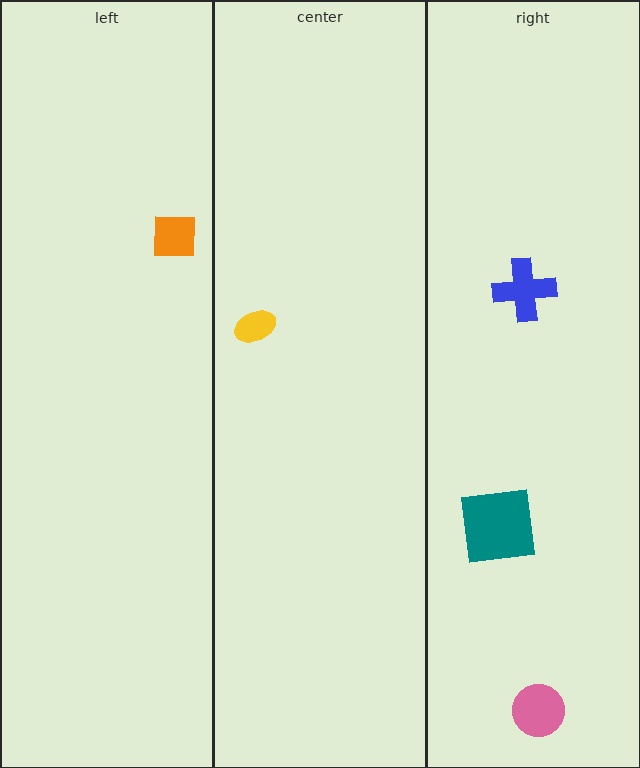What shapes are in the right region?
The pink circle, the blue cross, the teal square.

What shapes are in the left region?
The orange square.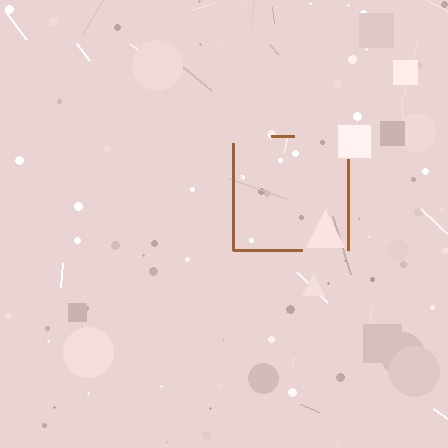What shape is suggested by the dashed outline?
The dashed outline suggests a square.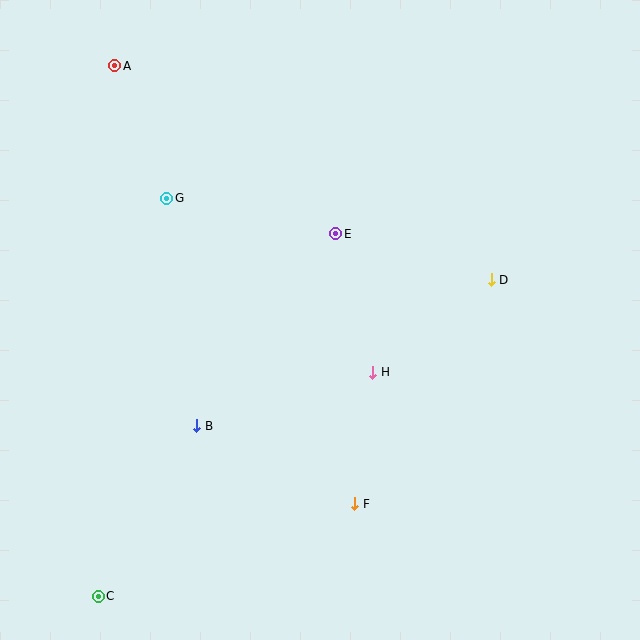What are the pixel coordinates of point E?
Point E is at (336, 234).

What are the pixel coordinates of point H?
Point H is at (373, 372).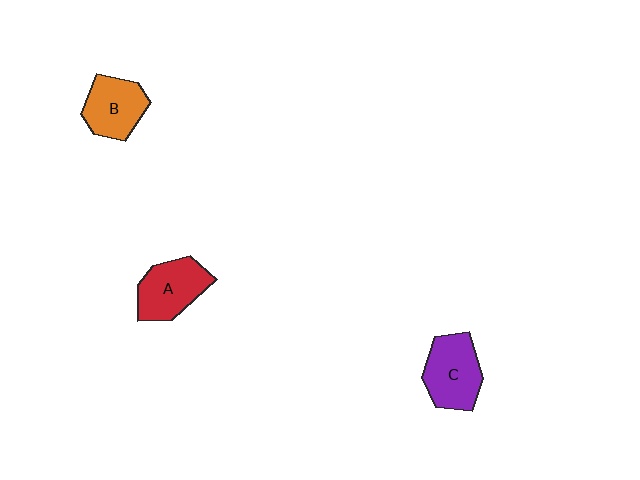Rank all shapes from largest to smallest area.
From largest to smallest: C (purple), A (red), B (orange).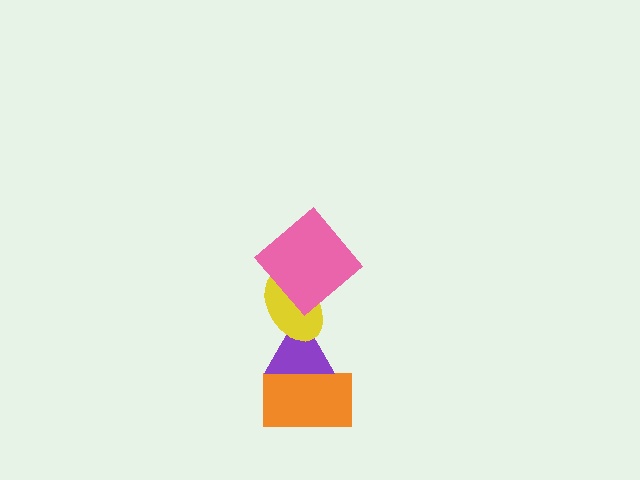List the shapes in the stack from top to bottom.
From top to bottom: the pink diamond, the yellow ellipse, the purple triangle, the orange rectangle.